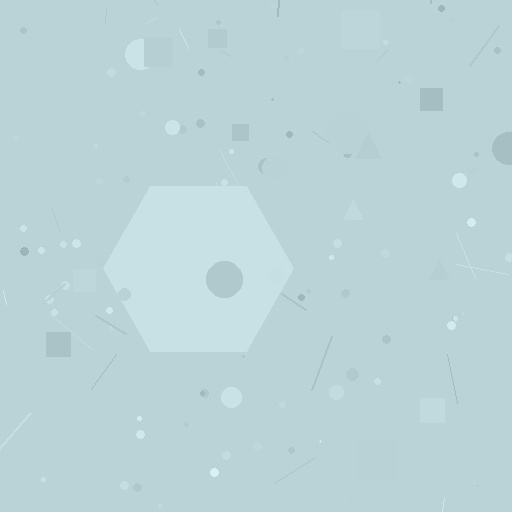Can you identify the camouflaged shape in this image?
The camouflaged shape is a hexagon.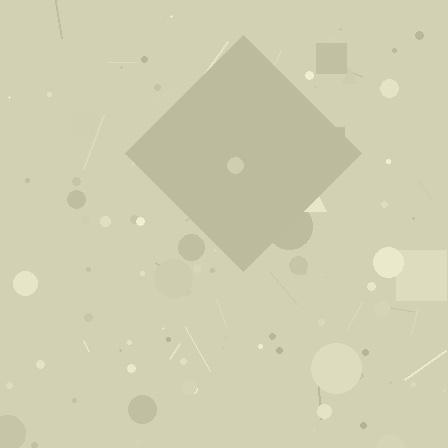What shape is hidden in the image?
A diamond is hidden in the image.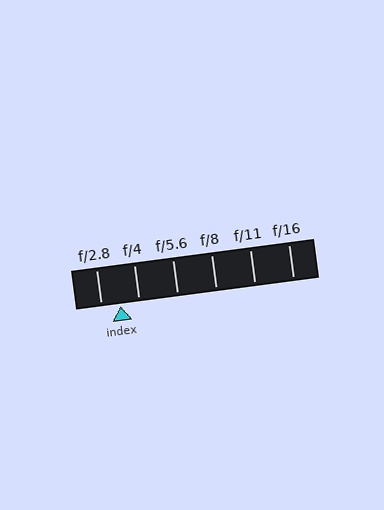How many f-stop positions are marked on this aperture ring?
There are 6 f-stop positions marked.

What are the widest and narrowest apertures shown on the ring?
The widest aperture shown is f/2.8 and the narrowest is f/16.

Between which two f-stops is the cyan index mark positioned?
The index mark is between f/2.8 and f/4.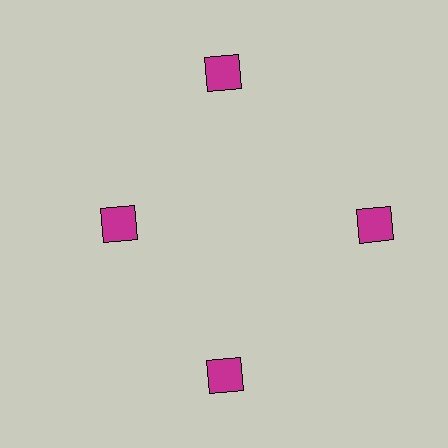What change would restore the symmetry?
The symmetry would be restored by moving it outward, back onto the ring so that all 4 squares sit at equal angles and equal distance from the center.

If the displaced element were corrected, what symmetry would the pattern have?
It would have 4-fold rotational symmetry — the pattern would map onto itself every 90 degrees.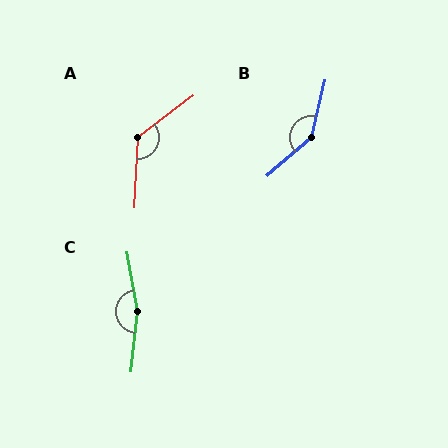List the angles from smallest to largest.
A (130°), B (144°), C (164°).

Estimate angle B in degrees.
Approximately 144 degrees.